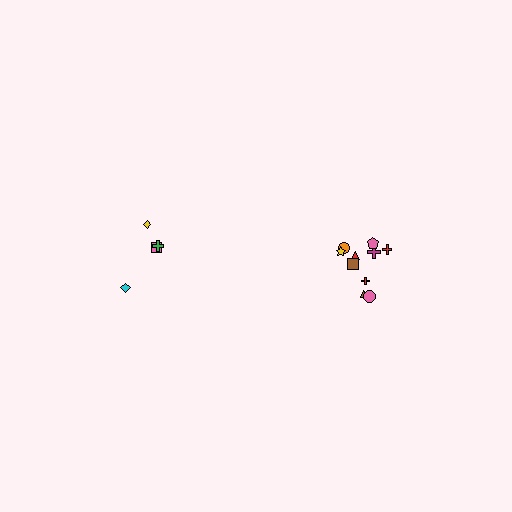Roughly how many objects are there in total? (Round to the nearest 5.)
Roughly 15 objects in total.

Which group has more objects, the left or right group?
The right group.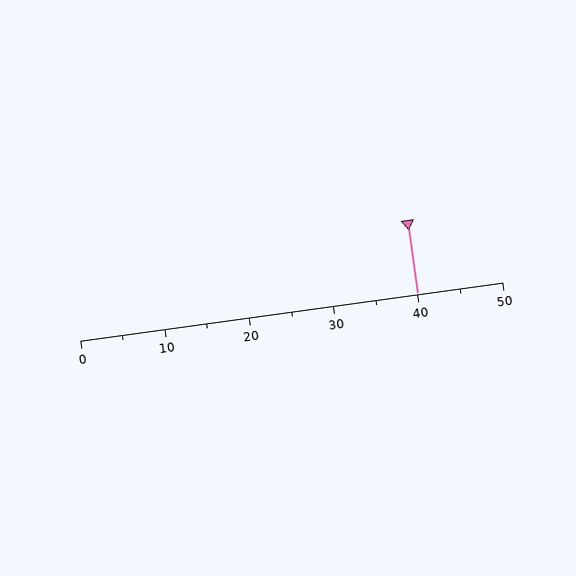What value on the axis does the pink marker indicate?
The marker indicates approximately 40.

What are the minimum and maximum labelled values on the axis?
The axis runs from 0 to 50.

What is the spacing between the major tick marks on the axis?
The major ticks are spaced 10 apart.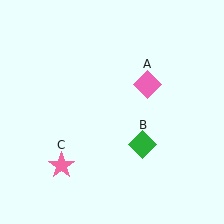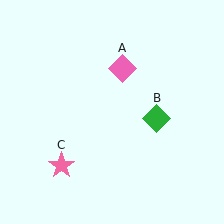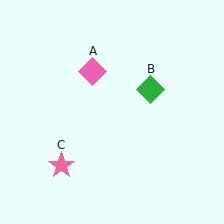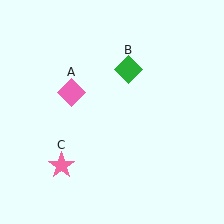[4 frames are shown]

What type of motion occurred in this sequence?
The pink diamond (object A), green diamond (object B) rotated counterclockwise around the center of the scene.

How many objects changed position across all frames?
2 objects changed position: pink diamond (object A), green diamond (object B).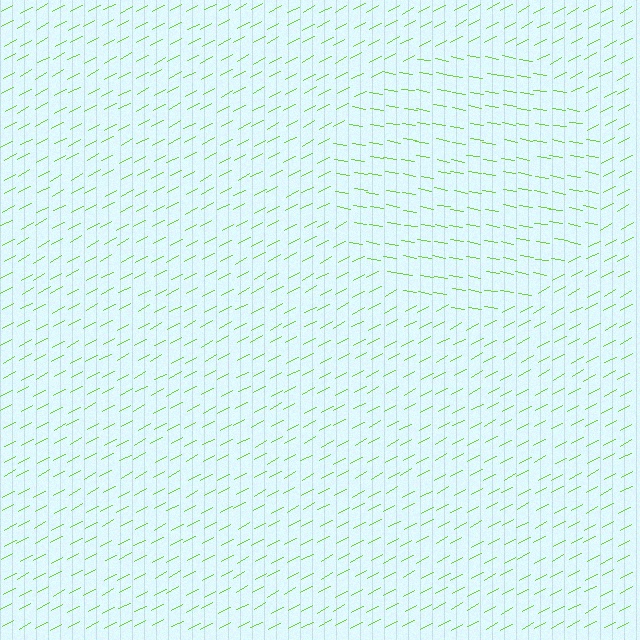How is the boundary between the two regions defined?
The boundary is defined purely by a change in line orientation (approximately 38 degrees difference). All lines are the same color and thickness.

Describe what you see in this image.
The image is filled with small lime line segments. A circle region in the image has lines oriented differently from the surrounding lines, creating a visible texture boundary.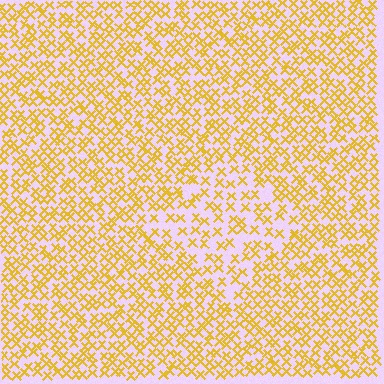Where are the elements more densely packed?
The elements are more densely packed outside the diamond boundary.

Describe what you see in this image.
The image contains small yellow elements arranged at two different densities. A diamond-shaped region is visible where the elements are less densely packed than the surrounding area.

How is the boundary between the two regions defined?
The boundary is defined by a change in element density (approximately 1.7x ratio). All elements are the same color, size, and shape.